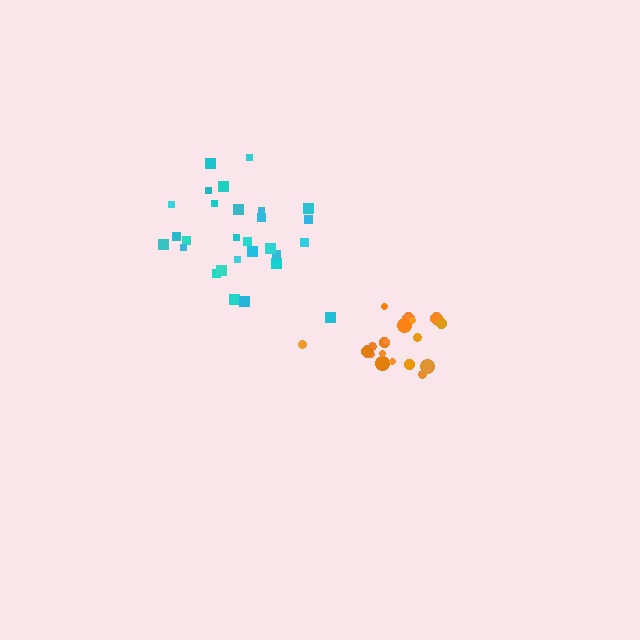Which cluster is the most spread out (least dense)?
Cyan.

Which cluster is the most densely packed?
Orange.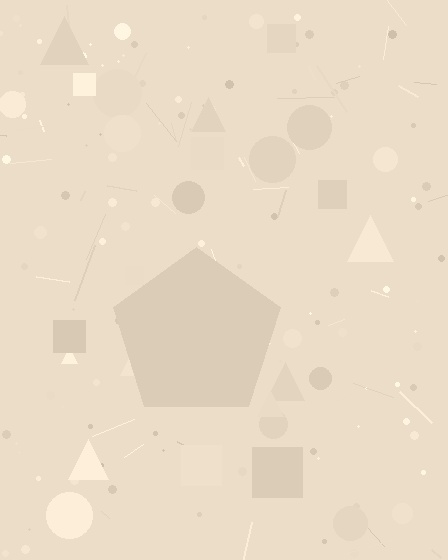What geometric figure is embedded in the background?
A pentagon is embedded in the background.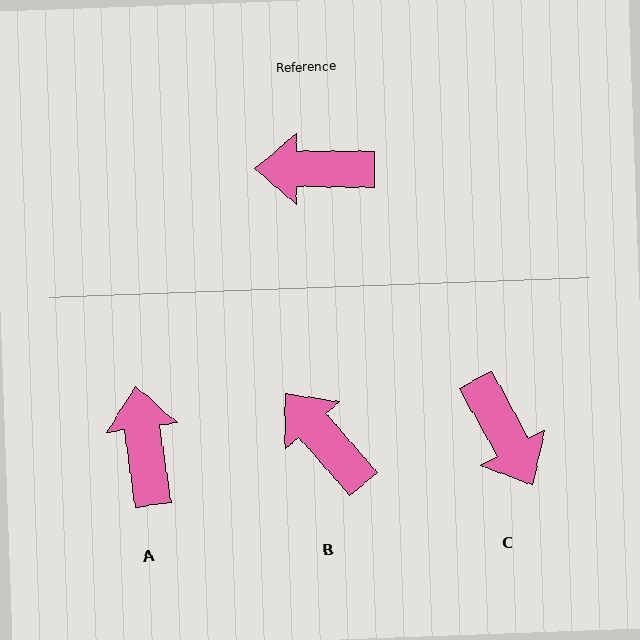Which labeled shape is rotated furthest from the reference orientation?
C, about 119 degrees away.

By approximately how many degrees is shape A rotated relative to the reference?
Approximately 81 degrees clockwise.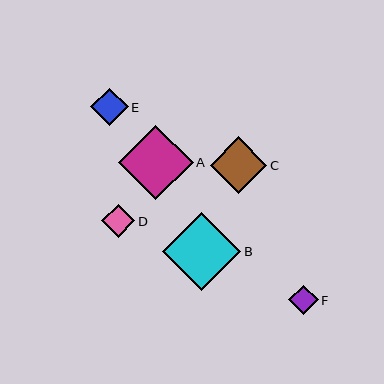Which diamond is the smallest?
Diamond F is the smallest with a size of approximately 30 pixels.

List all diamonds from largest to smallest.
From largest to smallest: B, A, C, E, D, F.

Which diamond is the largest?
Diamond B is the largest with a size of approximately 78 pixels.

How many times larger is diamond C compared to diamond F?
Diamond C is approximately 1.9 times the size of diamond F.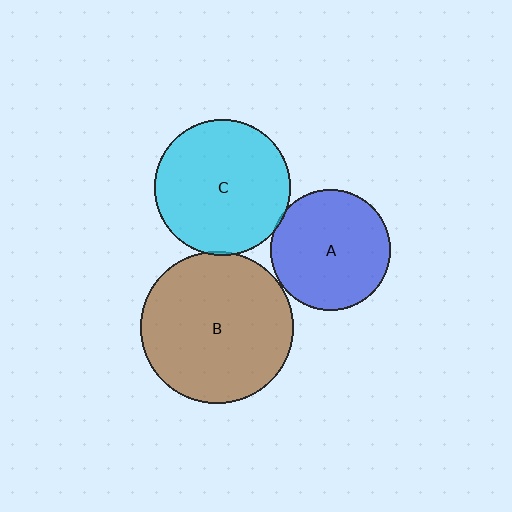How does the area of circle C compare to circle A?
Approximately 1.3 times.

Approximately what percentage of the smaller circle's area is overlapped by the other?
Approximately 5%.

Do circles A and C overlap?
Yes.